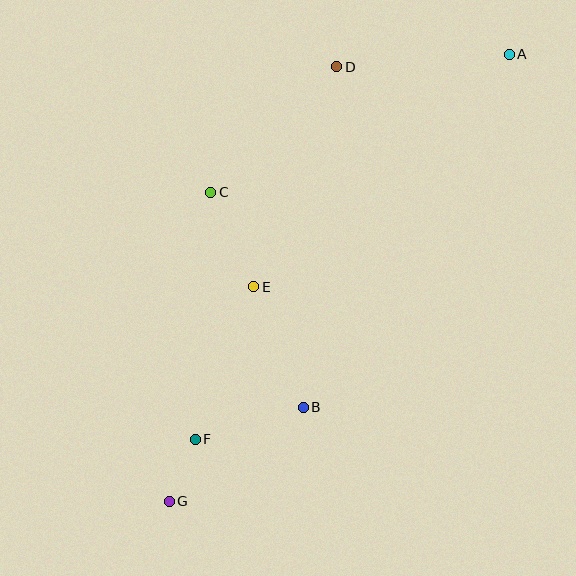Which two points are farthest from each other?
Points A and G are farthest from each other.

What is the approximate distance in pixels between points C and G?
The distance between C and G is approximately 312 pixels.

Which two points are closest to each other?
Points F and G are closest to each other.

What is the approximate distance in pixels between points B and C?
The distance between B and C is approximately 234 pixels.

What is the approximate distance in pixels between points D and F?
The distance between D and F is approximately 399 pixels.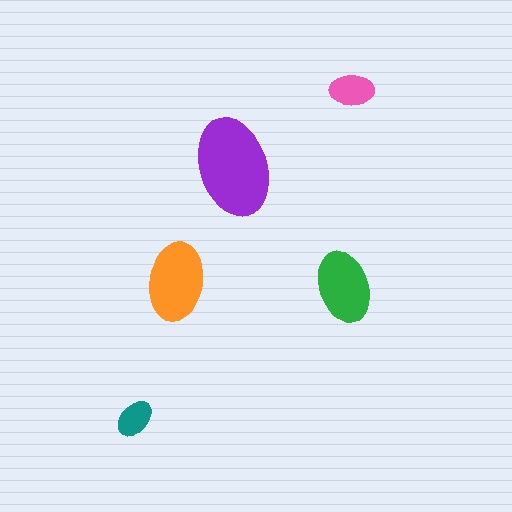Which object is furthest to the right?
The pink ellipse is rightmost.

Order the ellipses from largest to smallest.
the purple one, the orange one, the green one, the pink one, the teal one.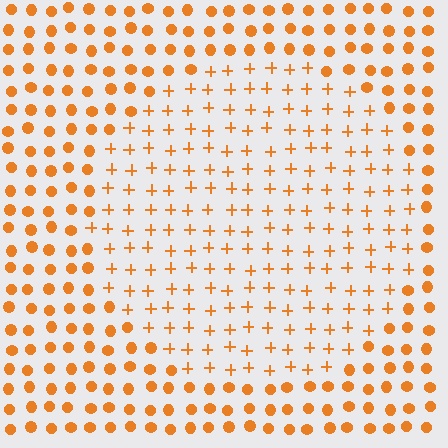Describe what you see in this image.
The image is filled with small orange elements arranged in a uniform grid. A circle-shaped region contains plus signs, while the surrounding area contains circles. The boundary is defined purely by the change in element shape.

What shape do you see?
I see a circle.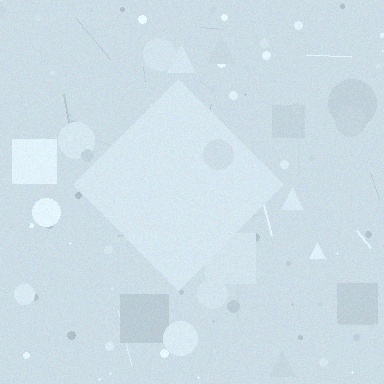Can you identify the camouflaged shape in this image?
The camouflaged shape is a diamond.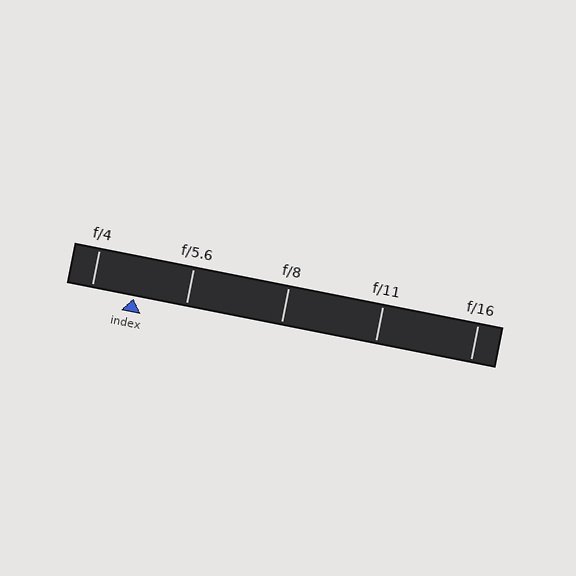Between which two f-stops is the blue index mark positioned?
The index mark is between f/4 and f/5.6.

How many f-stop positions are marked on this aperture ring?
There are 5 f-stop positions marked.